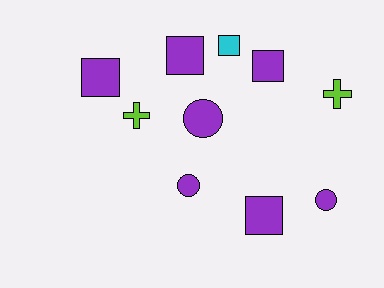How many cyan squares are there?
There is 1 cyan square.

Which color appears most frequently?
Purple, with 7 objects.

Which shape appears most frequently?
Square, with 5 objects.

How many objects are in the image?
There are 10 objects.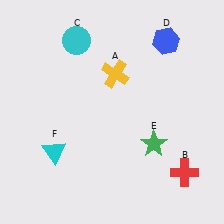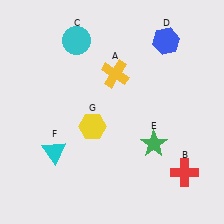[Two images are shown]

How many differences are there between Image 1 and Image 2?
There is 1 difference between the two images.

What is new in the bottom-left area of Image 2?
A yellow hexagon (G) was added in the bottom-left area of Image 2.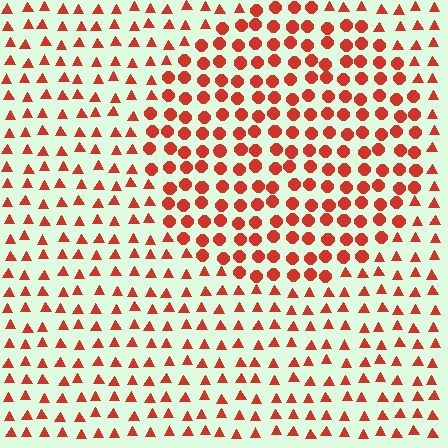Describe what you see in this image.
The image is filled with small red elements arranged in a uniform grid. A circle-shaped region contains circles, while the surrounding area contains triangles. The boundary is defined purely by the change in element shape.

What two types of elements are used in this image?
The image uses circles inside the circle region and triangles outside it.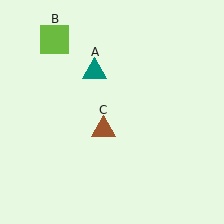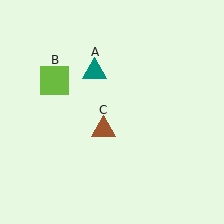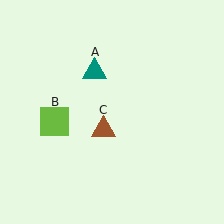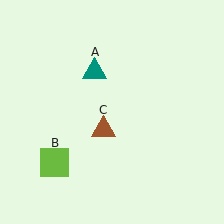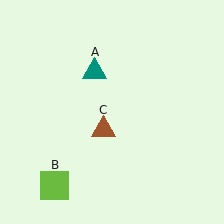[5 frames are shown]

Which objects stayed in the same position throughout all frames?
Teal triangle (object A) and brown triangle (object C) remained stationary.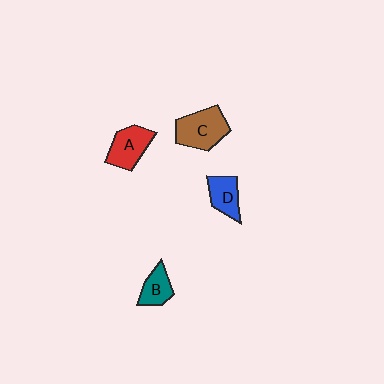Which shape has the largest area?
Shape C (brown).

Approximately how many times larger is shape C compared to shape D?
Approximately 1.6 times.